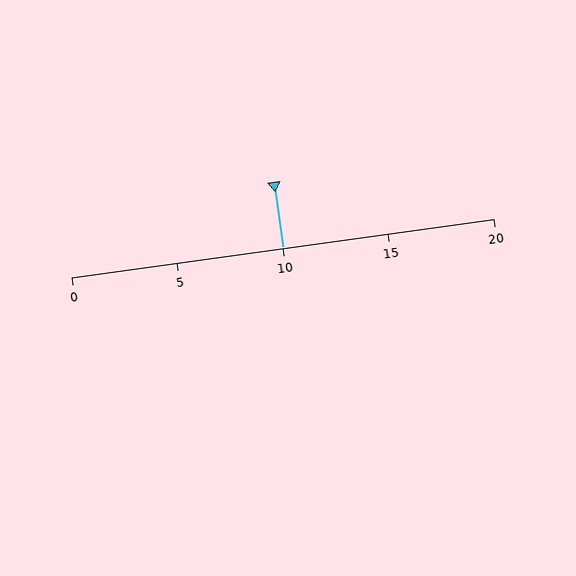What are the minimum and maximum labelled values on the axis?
The axis runs from 0 to 20.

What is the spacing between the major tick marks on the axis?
The major ticks are spaced 5 apart.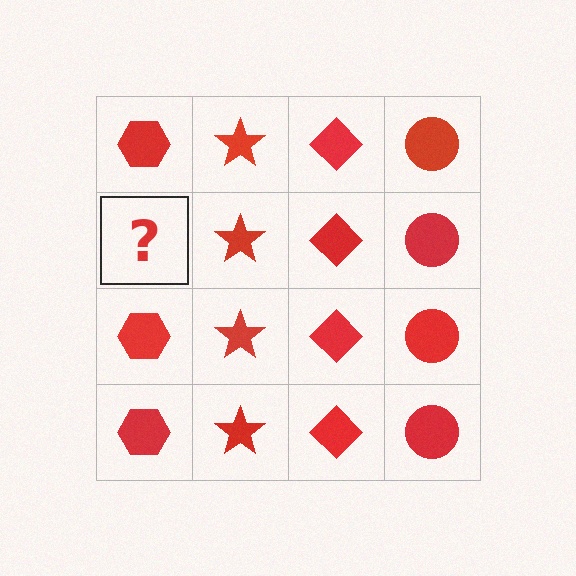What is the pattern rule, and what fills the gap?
The rule is that each column has a consistent shape. The gap should be filled with a red hexagon.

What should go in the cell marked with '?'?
The missing cell should contain a red hexagon.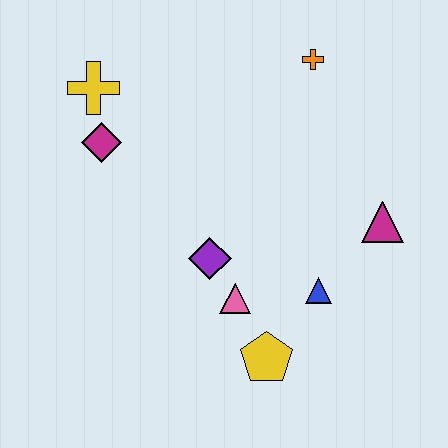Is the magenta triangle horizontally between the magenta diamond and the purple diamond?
No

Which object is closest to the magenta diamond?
The yellow cross is closest to the magenta diamond.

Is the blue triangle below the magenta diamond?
Yes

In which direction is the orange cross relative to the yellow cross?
The orange cross is to the right of the yellow cross.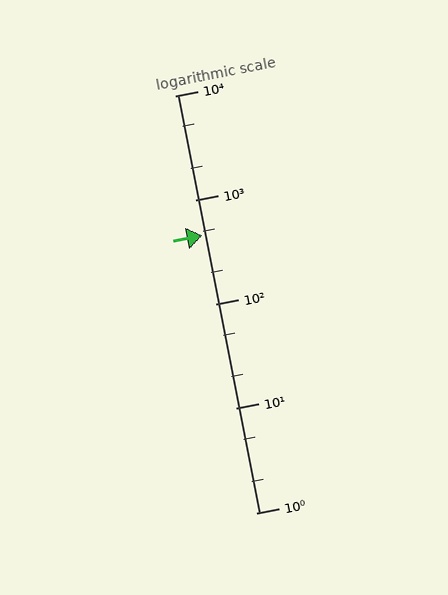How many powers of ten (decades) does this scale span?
The scale spans 4 decades, from 1 to 10000.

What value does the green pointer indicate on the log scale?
The pointer indicates approximately 460.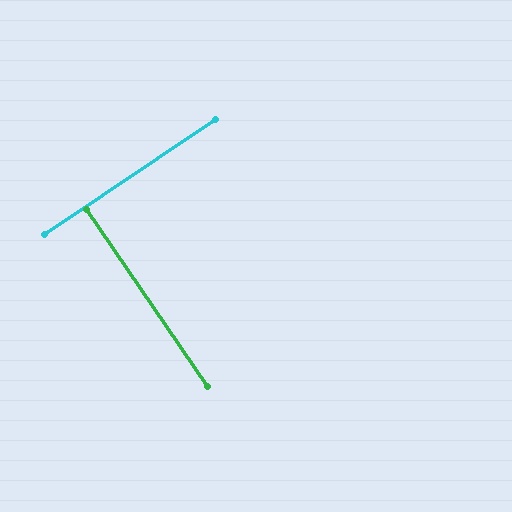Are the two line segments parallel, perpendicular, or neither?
Perpendicular — they meet at approximately 89°.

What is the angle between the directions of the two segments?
Approximately 89 degrees.